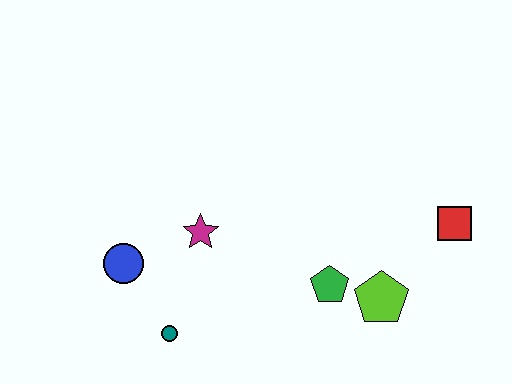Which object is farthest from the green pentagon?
The blue circle is farthest from the green pentagon.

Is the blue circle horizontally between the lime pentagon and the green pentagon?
No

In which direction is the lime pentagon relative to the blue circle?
The lime pentagon is to the right of the blue circle.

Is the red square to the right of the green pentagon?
Yes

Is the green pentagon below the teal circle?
No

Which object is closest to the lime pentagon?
The green pentagon is closest to the lime pentagon.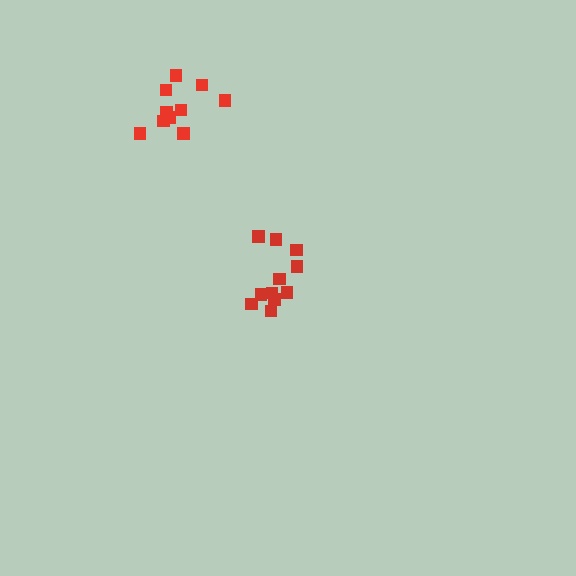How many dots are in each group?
Group 1: 11 dots, Group 2: 10 dots (21 total).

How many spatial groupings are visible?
There are 2 spatial groupings.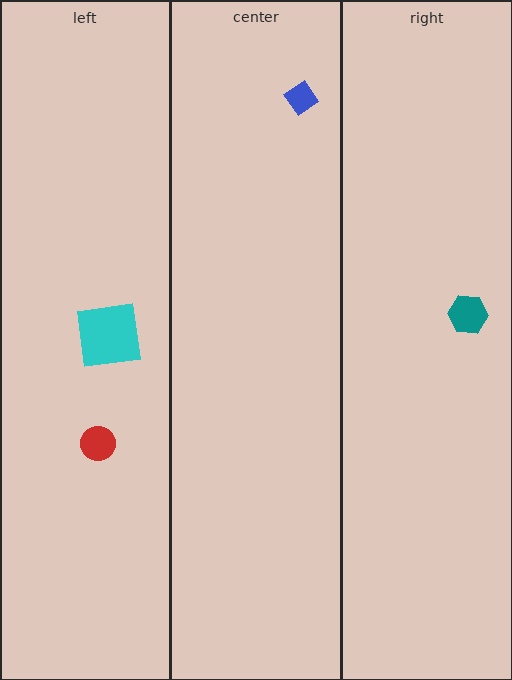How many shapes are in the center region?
1.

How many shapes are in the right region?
1.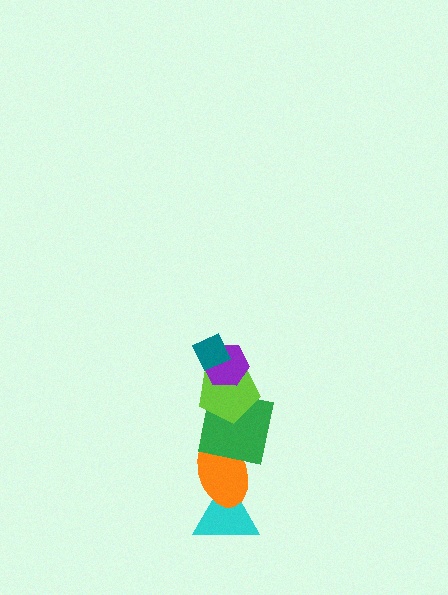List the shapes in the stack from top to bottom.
From top to bottom: the teal diamond, the purple hexagon, the lime pentagon, the green square, the orange ellipse, the cyan triangle.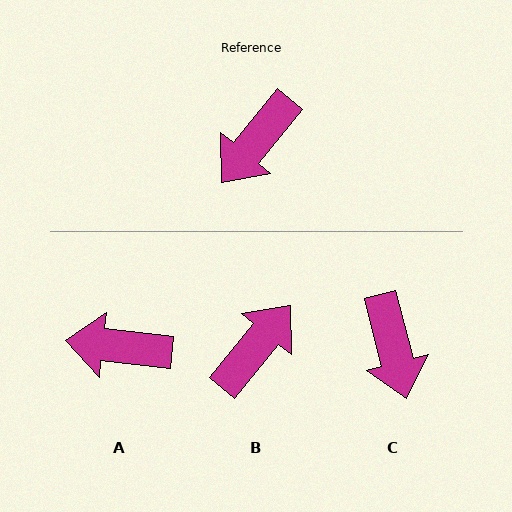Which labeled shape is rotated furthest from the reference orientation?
B, about 180 degrees away.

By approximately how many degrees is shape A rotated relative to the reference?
Approximately 57 degrees clockwise.